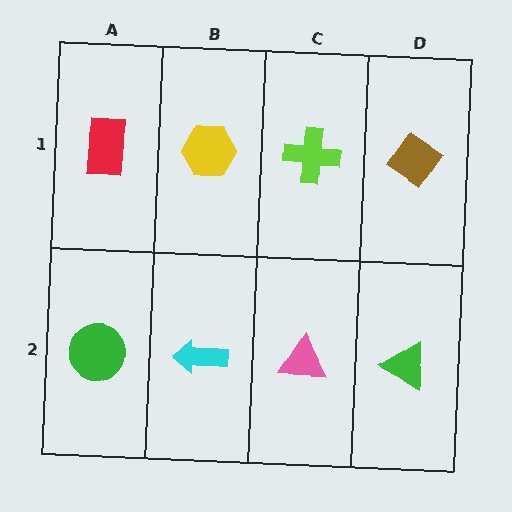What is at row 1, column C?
A lime cross.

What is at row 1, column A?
A red rectangle.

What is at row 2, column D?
A green triangle.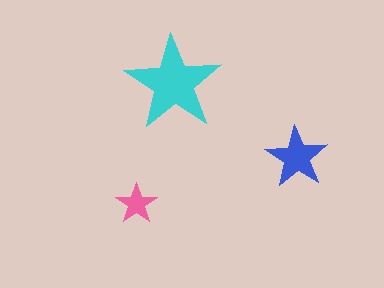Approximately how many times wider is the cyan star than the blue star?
About 1.5 times wider.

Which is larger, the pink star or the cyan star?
The cyan one.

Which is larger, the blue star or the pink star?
The blue one.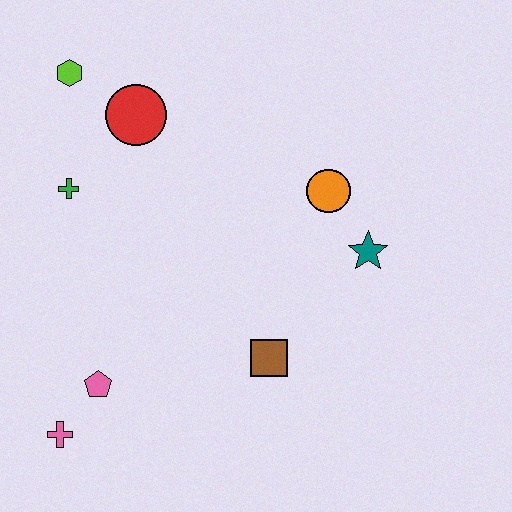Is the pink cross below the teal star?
Yes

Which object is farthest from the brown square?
The lime hexagon is farthest from the brown square.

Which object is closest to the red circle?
The lime hexagon is closest to the red circle.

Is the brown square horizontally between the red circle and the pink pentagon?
No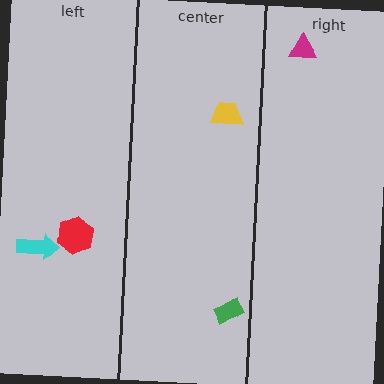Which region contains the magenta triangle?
The right region.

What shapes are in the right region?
The magenta triangle.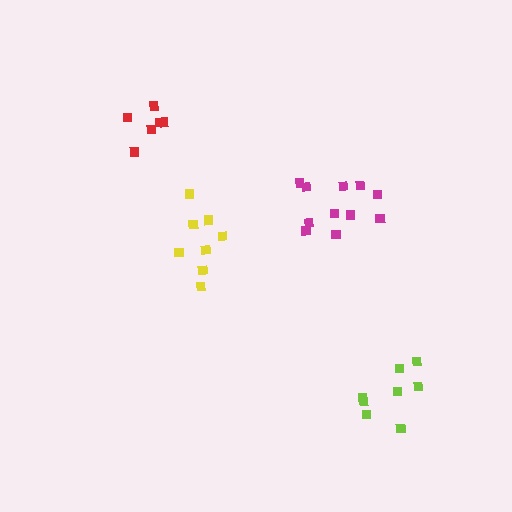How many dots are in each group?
Group 1: 8 dots, Group 2: 6 dots, Group 3: 11 dots, Group 4: 8 dots (33 total).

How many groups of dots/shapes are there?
There are 4 groups.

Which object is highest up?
The red cluster is topmost.